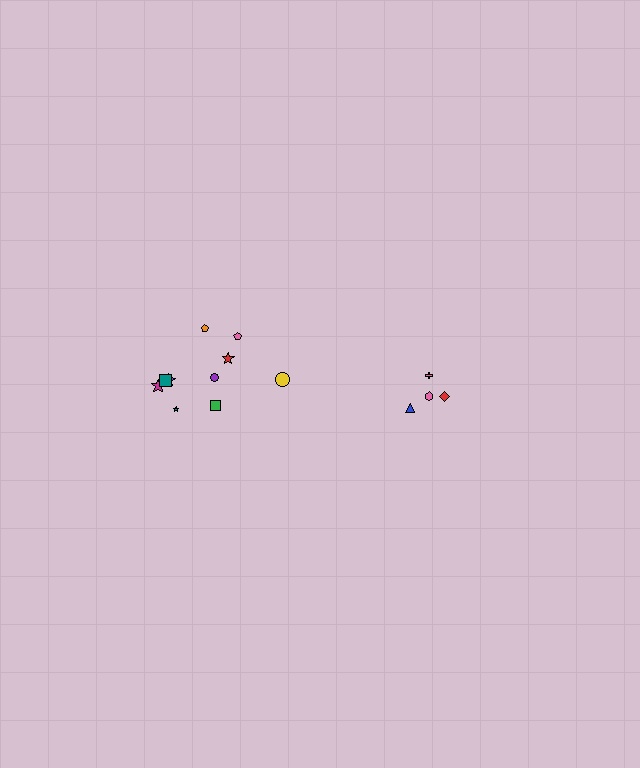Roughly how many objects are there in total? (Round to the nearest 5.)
Roughly 15 objects in total.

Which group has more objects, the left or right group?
The left group.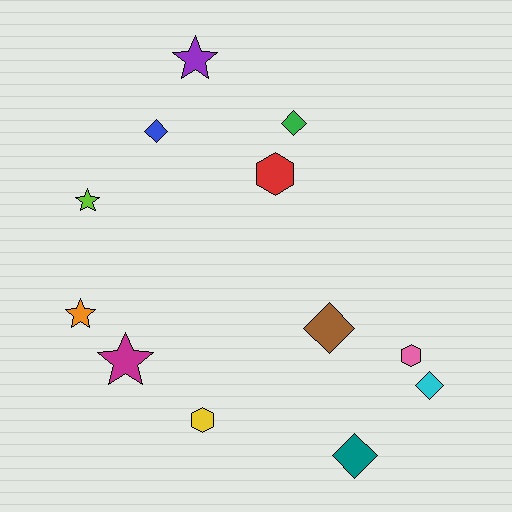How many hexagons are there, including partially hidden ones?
There are 3 hexagons.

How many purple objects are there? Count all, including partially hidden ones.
There is 1 purple object.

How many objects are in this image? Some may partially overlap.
There are 12 objects.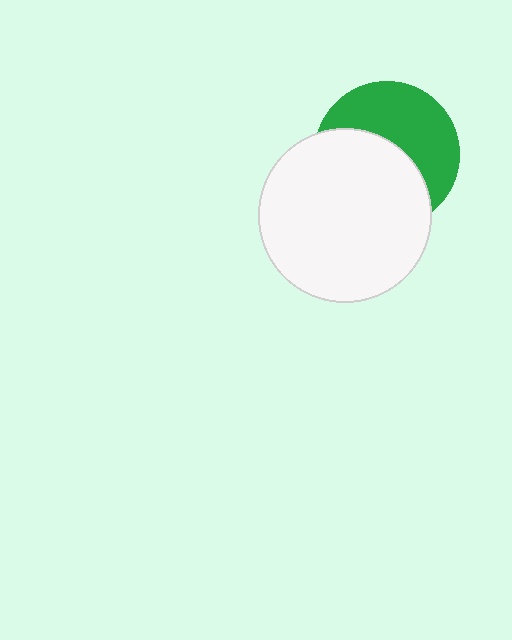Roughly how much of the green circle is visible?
About half of it is visible (roughly 48%).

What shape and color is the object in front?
The object in front is a white circle.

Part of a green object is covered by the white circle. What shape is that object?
It is a circle.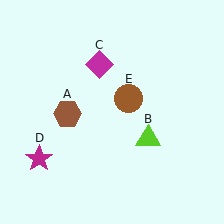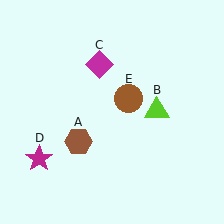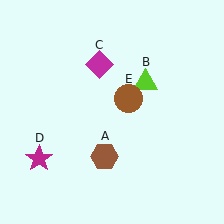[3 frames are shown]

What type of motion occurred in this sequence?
The brown hexagon (object A), lime triangle (object B) rotated counterclockwise around the center of the scene.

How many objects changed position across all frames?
2 objects changed position: brown hexagon (object A), lime triangle (object B).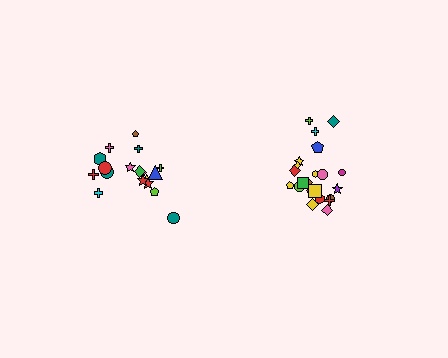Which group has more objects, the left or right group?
The right group.